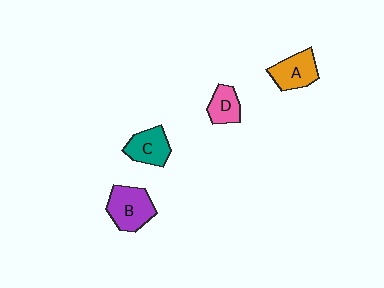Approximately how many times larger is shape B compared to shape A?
Approximately 1.2 times.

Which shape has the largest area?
Shape B (purple).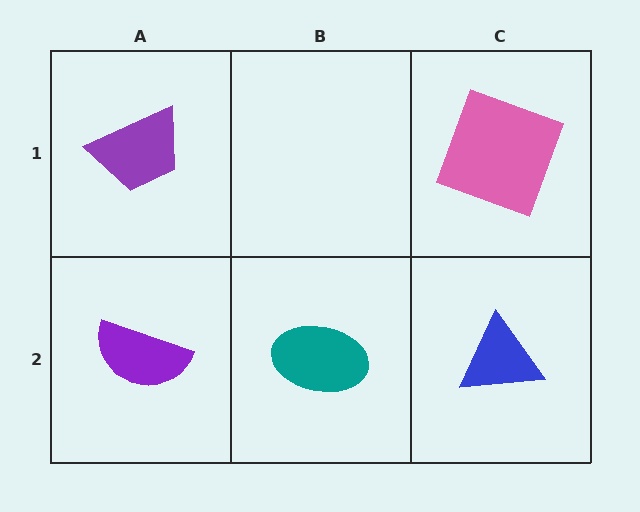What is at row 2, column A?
A purple semicircle.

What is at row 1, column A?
A purple trapezoid.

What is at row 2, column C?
A blue triangle.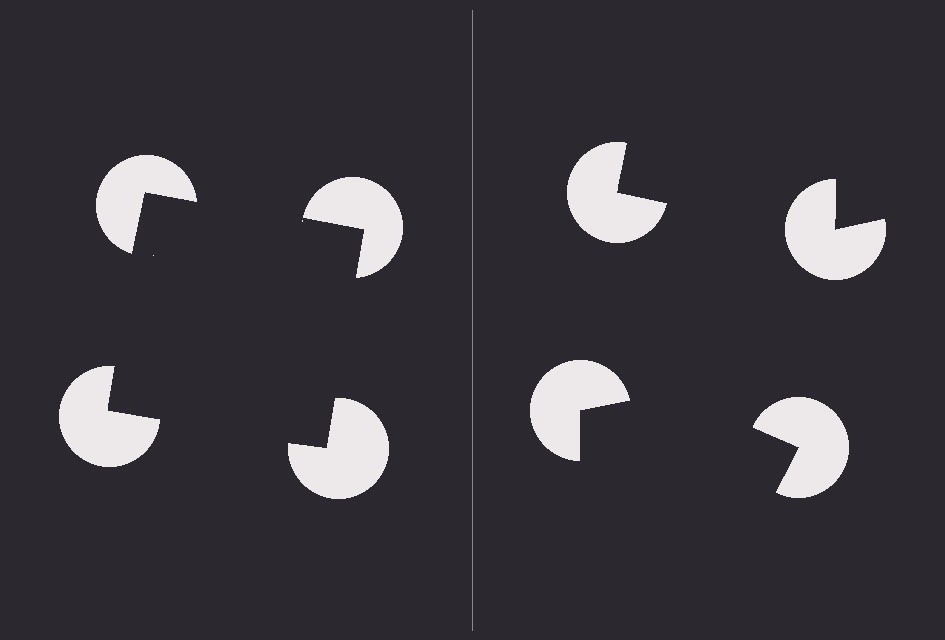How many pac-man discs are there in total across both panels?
8 — 4 on each side.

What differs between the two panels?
The pac-man discs are positioned identically on both sides; only the wedge orientations differ. On the left they align to a square; on the right they are misaligned.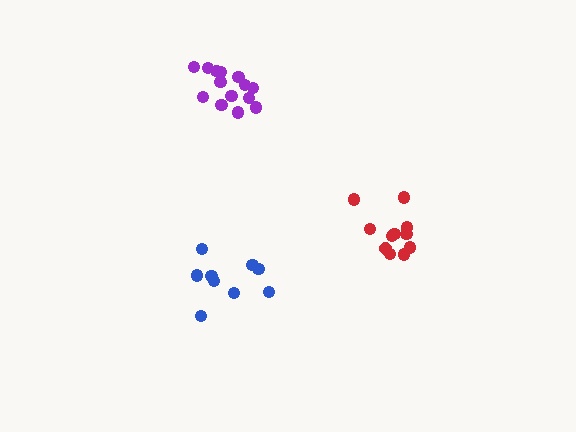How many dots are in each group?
Group 1: 9 dots, Group 2: 11 dots, Group 3: 14 dots (34 total).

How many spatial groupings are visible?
There are 3 spatial groupings.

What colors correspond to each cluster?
The clusters are colored: blue, red, purple.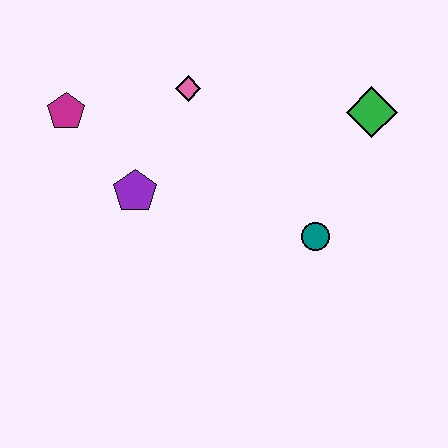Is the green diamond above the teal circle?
Yes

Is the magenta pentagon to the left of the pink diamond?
Yes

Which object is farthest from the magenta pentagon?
The green diamond is farthest from the magenta pentagon.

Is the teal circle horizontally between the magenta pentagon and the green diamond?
Yes